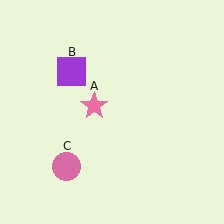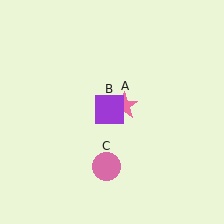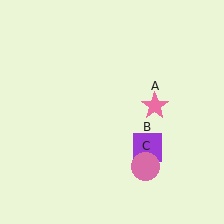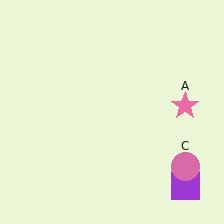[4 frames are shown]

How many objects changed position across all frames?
3 objects changed position: pink star (object A), purple square (object B), pink circle (object C).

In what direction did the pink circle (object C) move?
The pink circle (object C) moved right.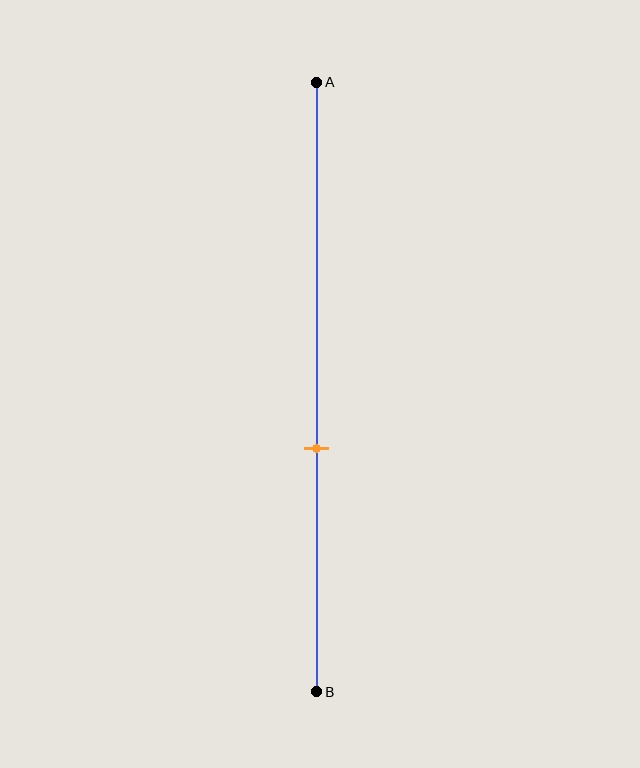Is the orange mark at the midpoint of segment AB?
No, the mark is at about 60% from A, not at the 50% midpoint.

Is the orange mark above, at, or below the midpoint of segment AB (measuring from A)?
The orange mark is below the midpoint of segment AB.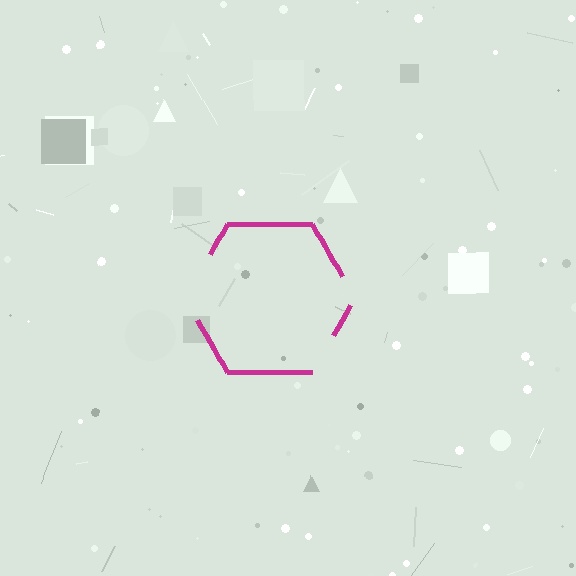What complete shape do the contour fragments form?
The contour fragments form a hexagon.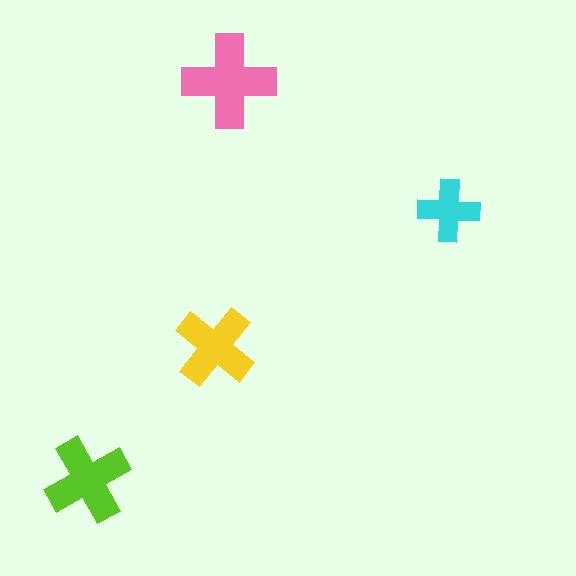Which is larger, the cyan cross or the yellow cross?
The yellow one.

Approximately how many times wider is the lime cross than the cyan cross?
About 1.5 times wider.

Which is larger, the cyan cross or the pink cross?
The pink one.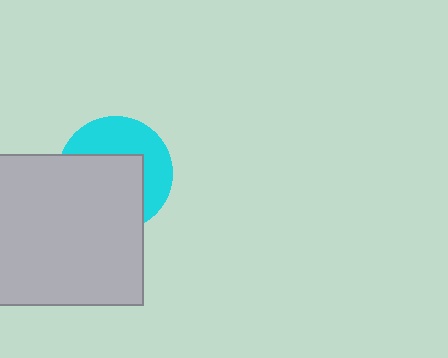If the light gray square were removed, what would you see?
You would see the complete cyan circle.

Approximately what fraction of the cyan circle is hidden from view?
Roughly 56% of the cyan circle is hidden behind the light gray square.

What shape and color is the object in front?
The object in front is a light gray square.